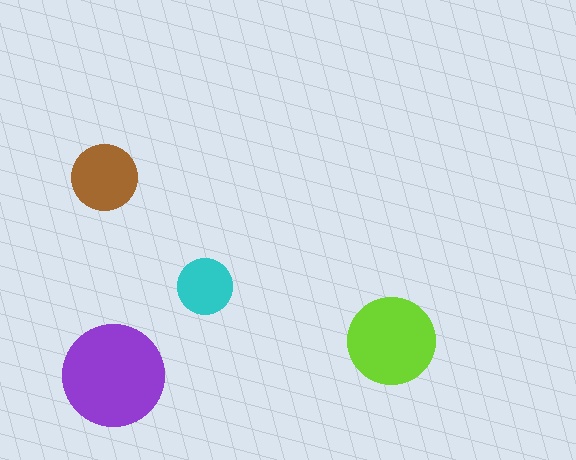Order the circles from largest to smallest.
the purple one, the lime one, the brown one, the cyan one.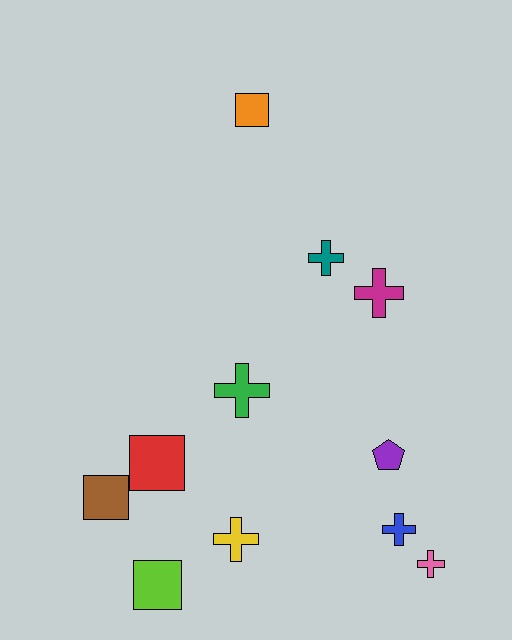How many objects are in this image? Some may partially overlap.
There are 11 objects.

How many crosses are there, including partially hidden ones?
There are 6 crosses.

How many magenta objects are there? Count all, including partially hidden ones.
There is 1 magenta object.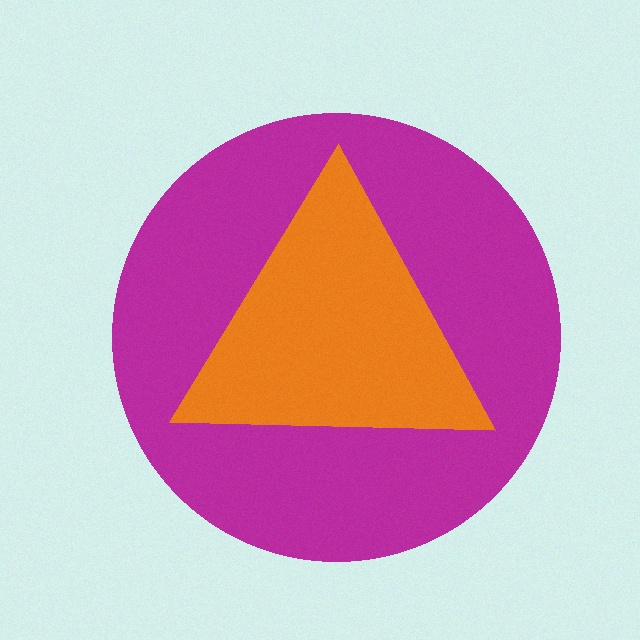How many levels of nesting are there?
2.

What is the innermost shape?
The orange triangle.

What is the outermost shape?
The magenta circle.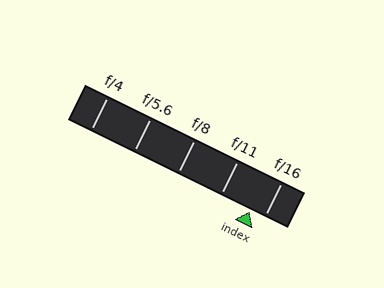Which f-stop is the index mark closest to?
The index mark is closest to f/16.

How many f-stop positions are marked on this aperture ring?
There are 5 f-stop positions marked.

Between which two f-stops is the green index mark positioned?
The index mark is between f/11 and f/16.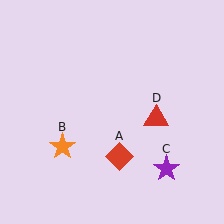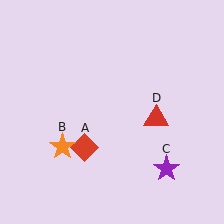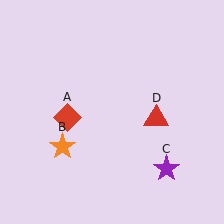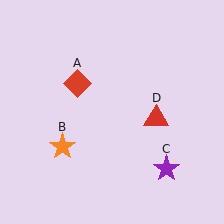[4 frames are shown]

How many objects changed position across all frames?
1 object changed position: red diamond (object A).